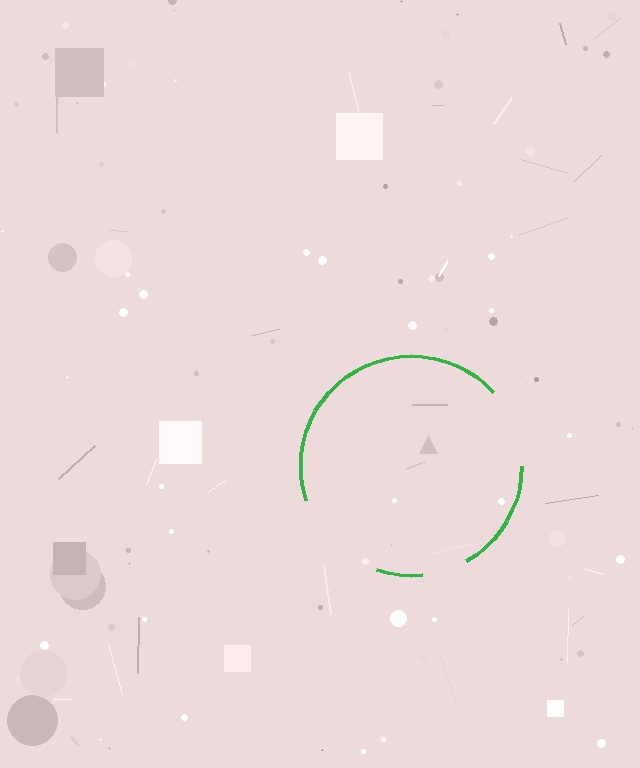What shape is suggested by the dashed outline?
The dashed outline suggests a circle.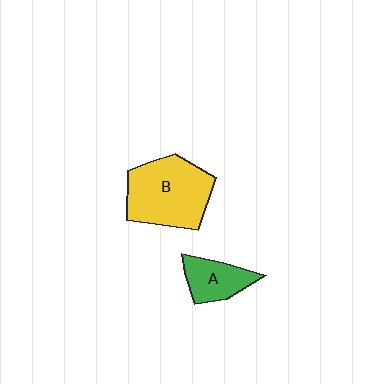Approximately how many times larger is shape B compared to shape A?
Approximately 2.1 times.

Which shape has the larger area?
Shape B (yellow).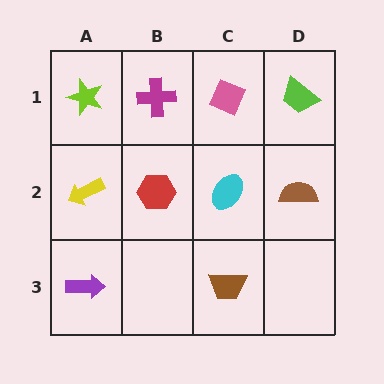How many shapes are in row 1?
4 shapes.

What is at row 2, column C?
A cyan ellipse.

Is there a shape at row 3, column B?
No, that cell is empty.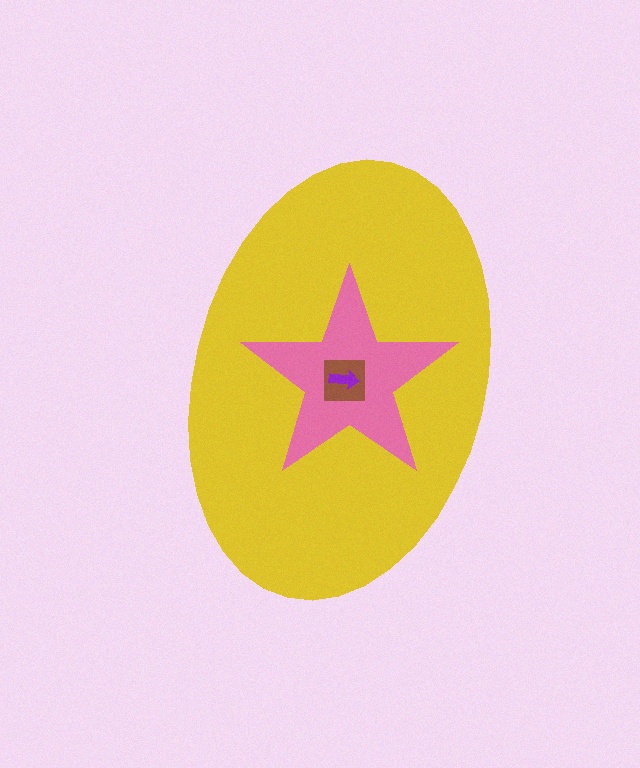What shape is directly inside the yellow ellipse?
The pink star.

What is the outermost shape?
The yellow ellipse.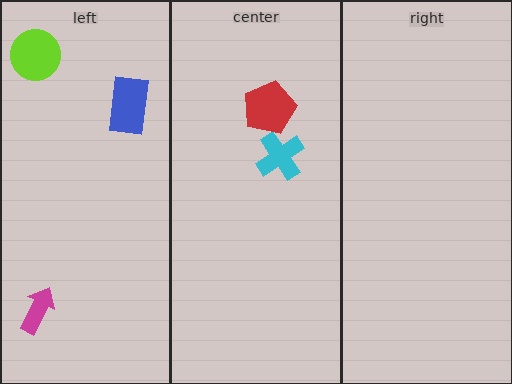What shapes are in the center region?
The cyan cross, the red pentagon.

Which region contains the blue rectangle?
The left region.